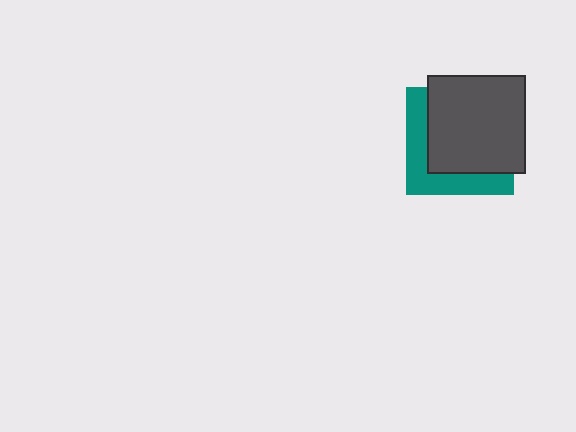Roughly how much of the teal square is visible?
A small part of it is visible (roughly 37%).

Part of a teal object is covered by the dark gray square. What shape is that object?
It is a square.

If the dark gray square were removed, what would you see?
You would see the complete teal square.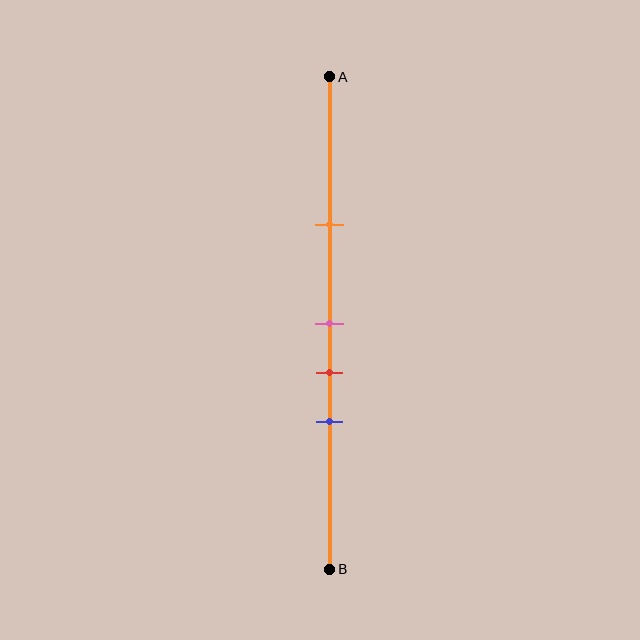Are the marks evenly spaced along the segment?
No, the marks are not evenly spaced.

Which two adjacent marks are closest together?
The pink and red marks are the closest adjacent pair.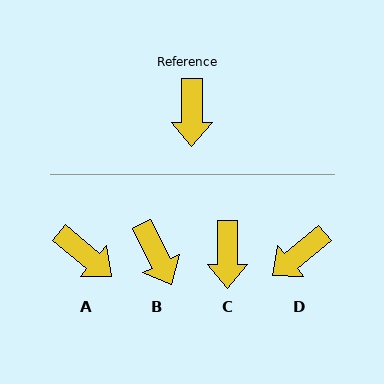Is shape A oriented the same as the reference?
No, it is off by about 50 degrees.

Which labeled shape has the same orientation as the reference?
C.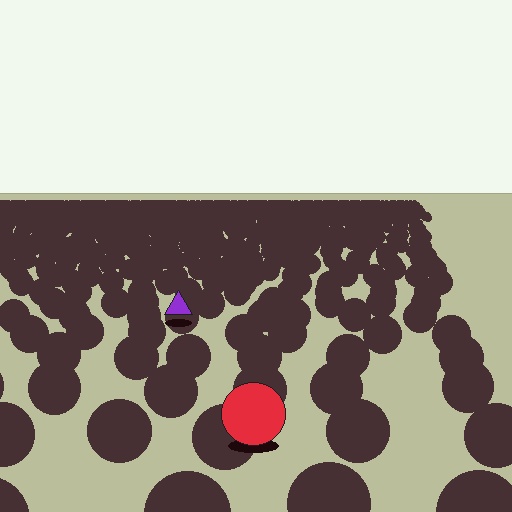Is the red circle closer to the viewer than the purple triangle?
Yes. The red circle is closer — you can tell from the texture gradient: the ground texture is coarser near it.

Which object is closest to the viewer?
The red circle is closest. The texture marks near it are larger and more spread out.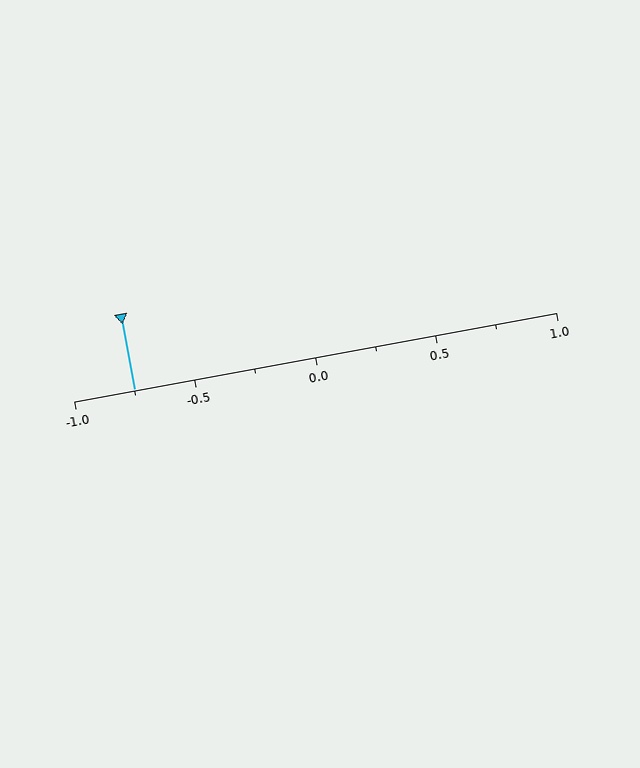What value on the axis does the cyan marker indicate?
The marker indicates approximately -0.75.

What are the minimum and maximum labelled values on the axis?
The axis runs from -1.0 to 1.0.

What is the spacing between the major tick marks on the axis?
The major ticks are spaced 0.5 apart.